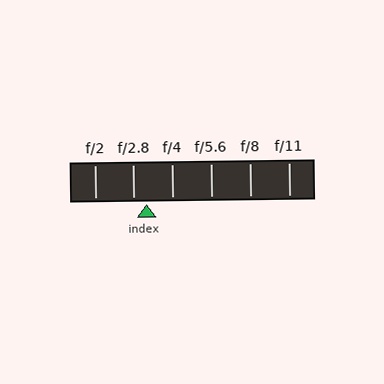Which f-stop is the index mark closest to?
The index mark is closest to f/2.8.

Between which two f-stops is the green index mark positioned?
The index mark is between f/2.8 and f/4.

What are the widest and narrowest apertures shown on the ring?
The widest aperture shown is f/2 and the narrowest is f/11.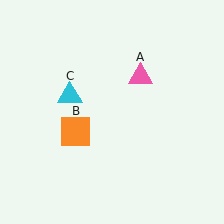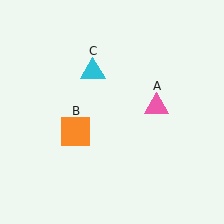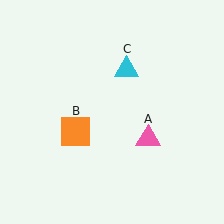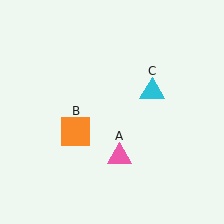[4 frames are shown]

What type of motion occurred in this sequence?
The pink triangle (object A), cyan triangle (object C) rotated clockwise around the center of the scene.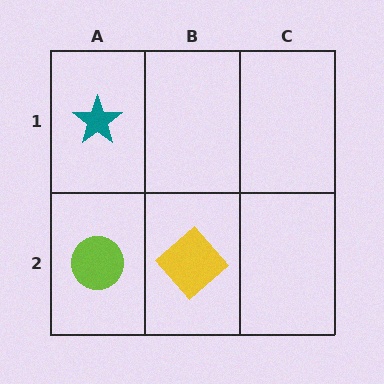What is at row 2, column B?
A yellow diamond.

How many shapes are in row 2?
2 shapes.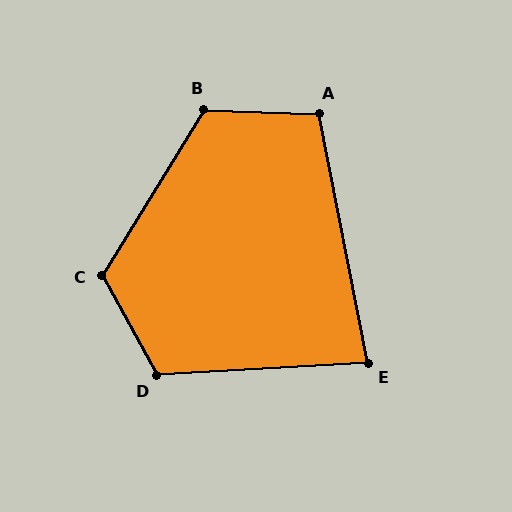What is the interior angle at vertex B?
Approximately 120 degrees (obtuse).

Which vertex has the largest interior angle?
C, at approximately 120 degrees.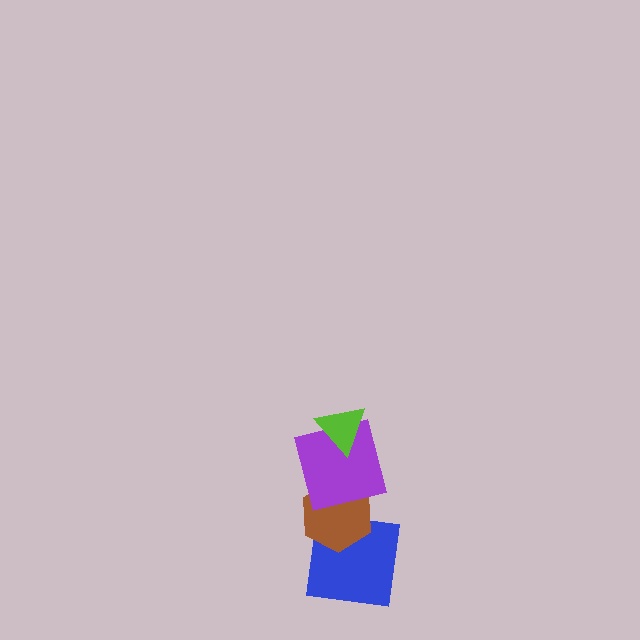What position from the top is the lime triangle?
The lime triangle is 1st from the top.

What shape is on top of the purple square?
The lime triangle is on top of the purple square.